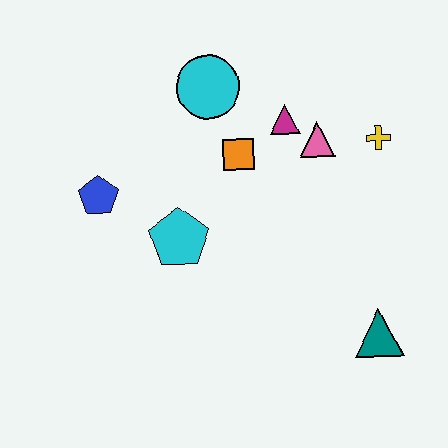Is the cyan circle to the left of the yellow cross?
Yes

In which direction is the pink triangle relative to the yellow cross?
The pink triangle is to the left of the yellow cross.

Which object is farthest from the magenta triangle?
The teal triangle is farthest from the magenta triangle.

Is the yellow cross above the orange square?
Yes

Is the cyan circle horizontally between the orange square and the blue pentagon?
Yes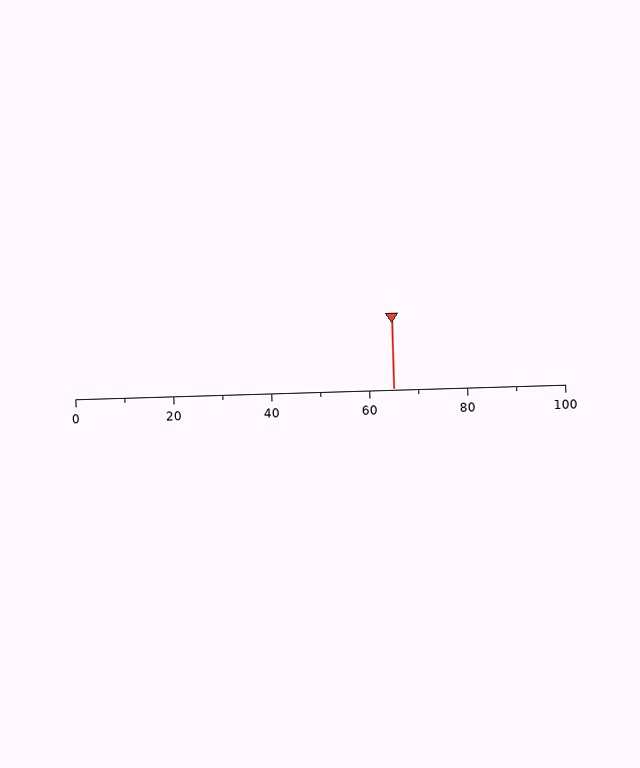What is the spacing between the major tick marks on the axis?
The major ticks are spaced 20 apart.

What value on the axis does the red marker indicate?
The marker indicates approximately 65.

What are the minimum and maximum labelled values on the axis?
The axis runs from 0 to 100.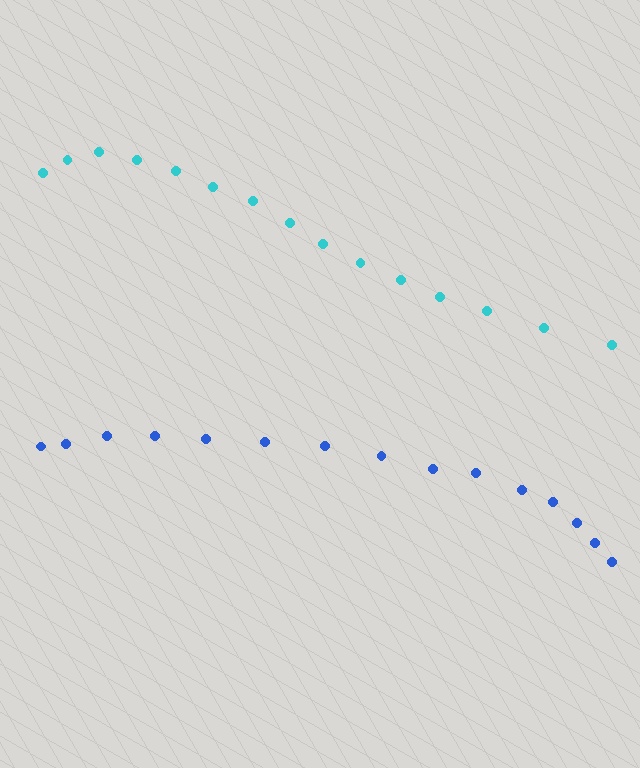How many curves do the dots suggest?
There are 2 distinct paths.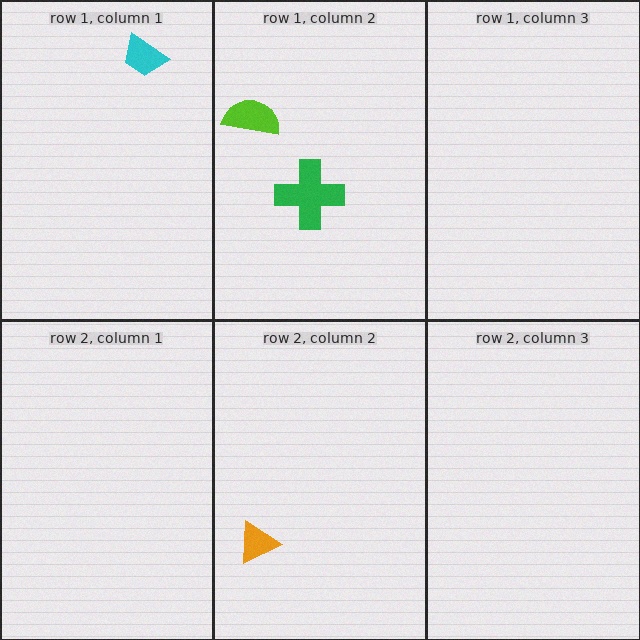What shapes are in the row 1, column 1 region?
The cyan trapezoid.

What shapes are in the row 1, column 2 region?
The lime semicircle, the green cross.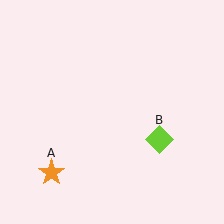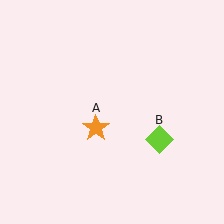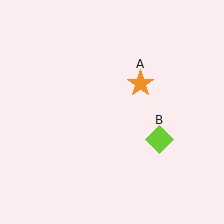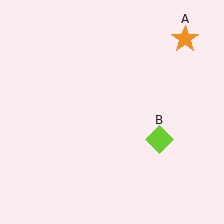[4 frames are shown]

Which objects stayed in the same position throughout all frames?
Lime diamond (object B) remained stationary.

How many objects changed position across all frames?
1 object changed position: orange star (object A).